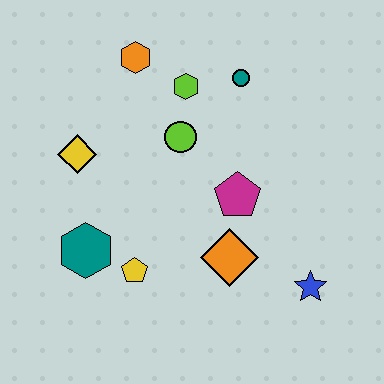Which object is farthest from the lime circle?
The blue star is farthest from the lime circle.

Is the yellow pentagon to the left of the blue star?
Yes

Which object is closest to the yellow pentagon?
The teal hexagon is closest to the yellow pentagon.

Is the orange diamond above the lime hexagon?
No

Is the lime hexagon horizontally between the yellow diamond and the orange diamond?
Yes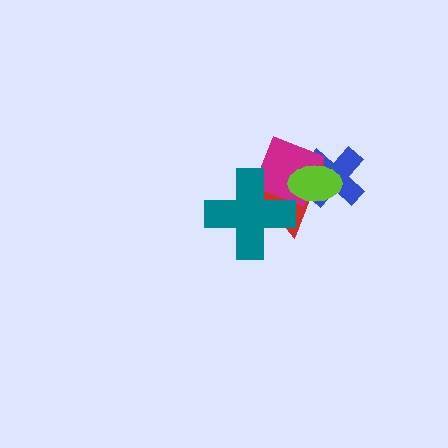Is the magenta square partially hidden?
Yes, it is partially covered by another shape.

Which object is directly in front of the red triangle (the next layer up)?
The magenta square is directly in front of the red triangle.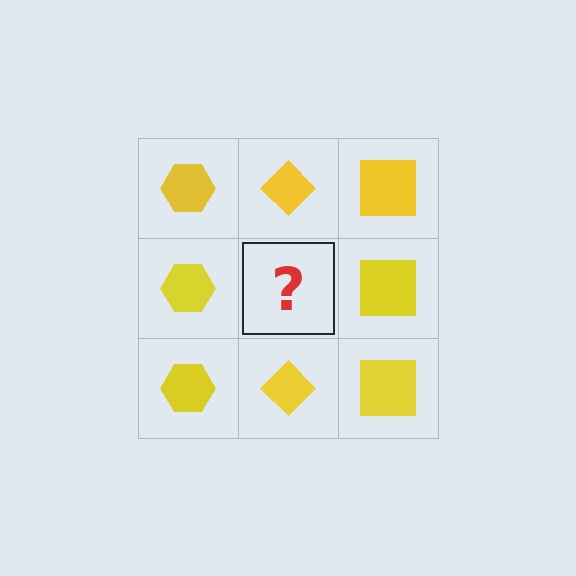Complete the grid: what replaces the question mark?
The question mark should be replaced with a yellow diamond.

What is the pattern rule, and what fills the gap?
The rule is that each column has a consistent shape. The gap should be filled with a yellow diamond.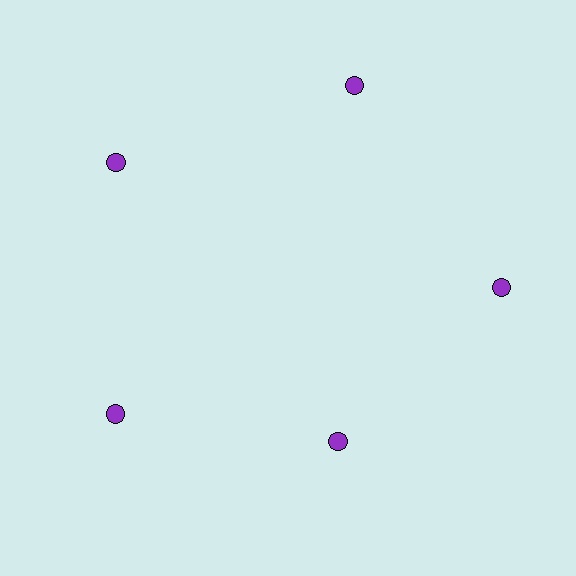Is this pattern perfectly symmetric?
No. The 5 purple circles are arranged in a ring, but one element near the 5 o'clock position is pulled inward toward the center, breaking the 5-fold rotational symmetry.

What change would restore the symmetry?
The symmetry would be restored by moving it outward, back onto the ring so that all 5 circles sit at equal angles and equal distance from the center.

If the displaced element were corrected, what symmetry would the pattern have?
It would have 5-fold rotational symmetry — the pattern would map onto itself every 72 degrees.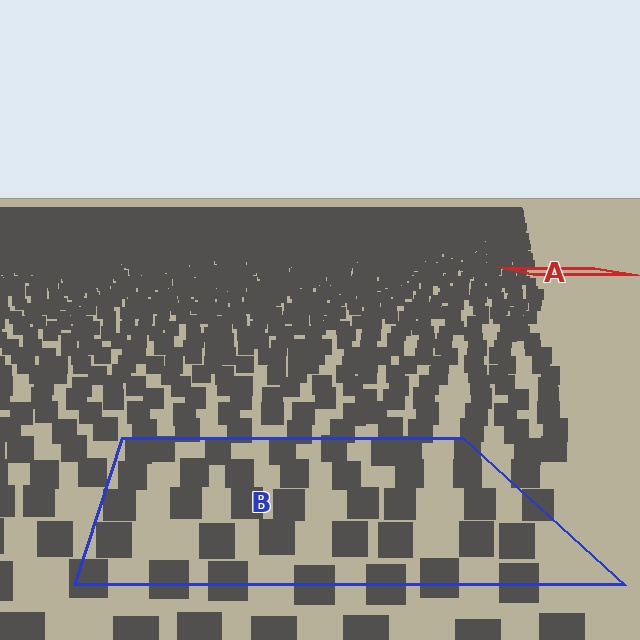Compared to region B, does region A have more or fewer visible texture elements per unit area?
Region A has more texture elements per unit area — they are packed more densely because it is farther away.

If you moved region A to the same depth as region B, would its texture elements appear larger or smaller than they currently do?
They would appear larger. At a closer depth, the same texture elements are projected at a bigger on-screen size.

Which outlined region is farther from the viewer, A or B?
Region A is farther from the viewer — the texture elements inside it appear smaller and more densely packed.